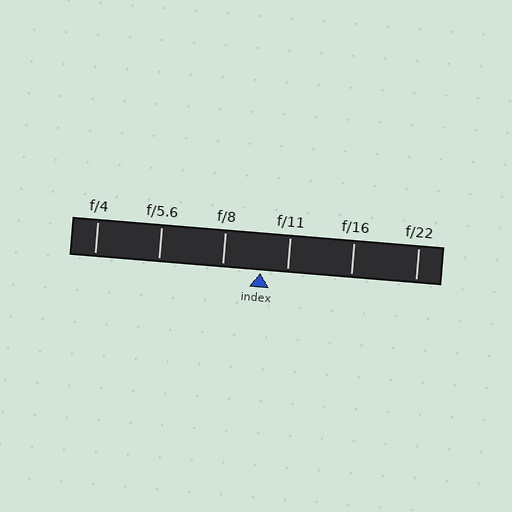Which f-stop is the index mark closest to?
The index mark is closest to f/11.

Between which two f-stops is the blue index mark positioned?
The index mark is between f/8 and f/11.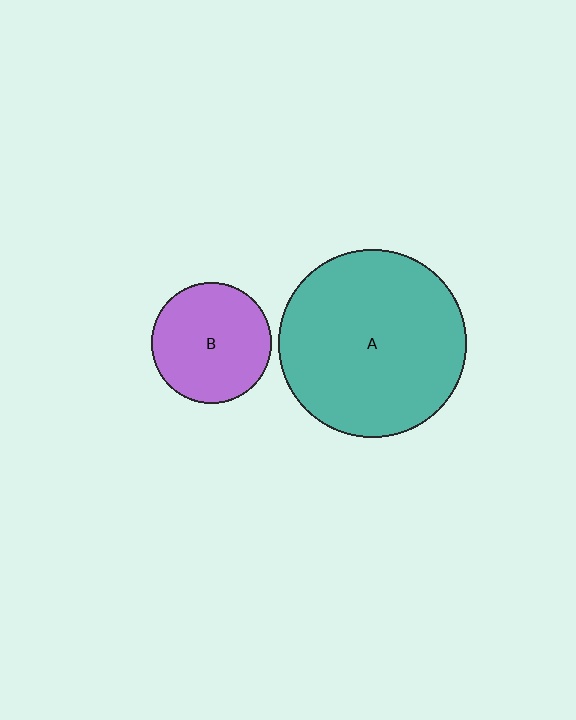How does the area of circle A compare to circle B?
Approximately 2.4 times.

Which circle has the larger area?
Circle A (teal).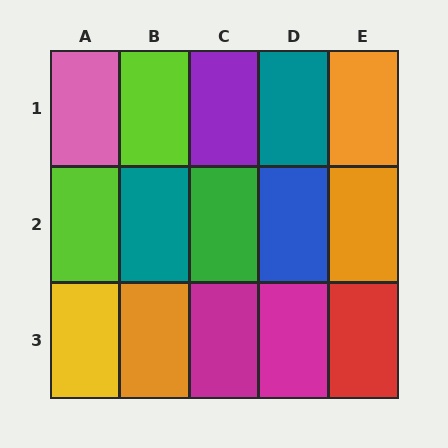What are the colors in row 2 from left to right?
Lime, teal, green, blue, orange.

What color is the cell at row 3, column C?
Magenta.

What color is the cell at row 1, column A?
Pink.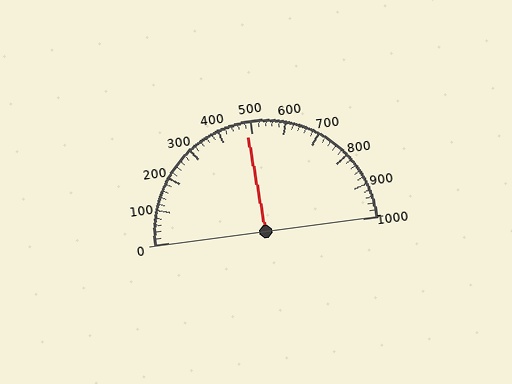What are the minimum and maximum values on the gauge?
The gauge ranges from 0 to 1000.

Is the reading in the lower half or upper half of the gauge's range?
The reading is in the lower half of the range (0 to 1000).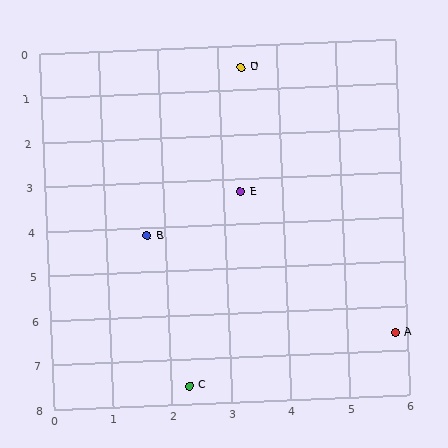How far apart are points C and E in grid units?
Points C and E are about 4.4 grid units apart.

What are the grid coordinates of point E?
Point E is at approximately (3.3, 3.3).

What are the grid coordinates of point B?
Point B is at approximately (1.7, 4.2).